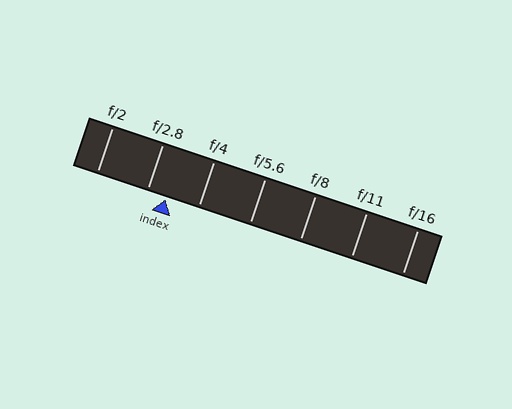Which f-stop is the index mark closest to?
The index mark is closest to f/2.8.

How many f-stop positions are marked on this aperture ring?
There are 7 f-stop positions marked.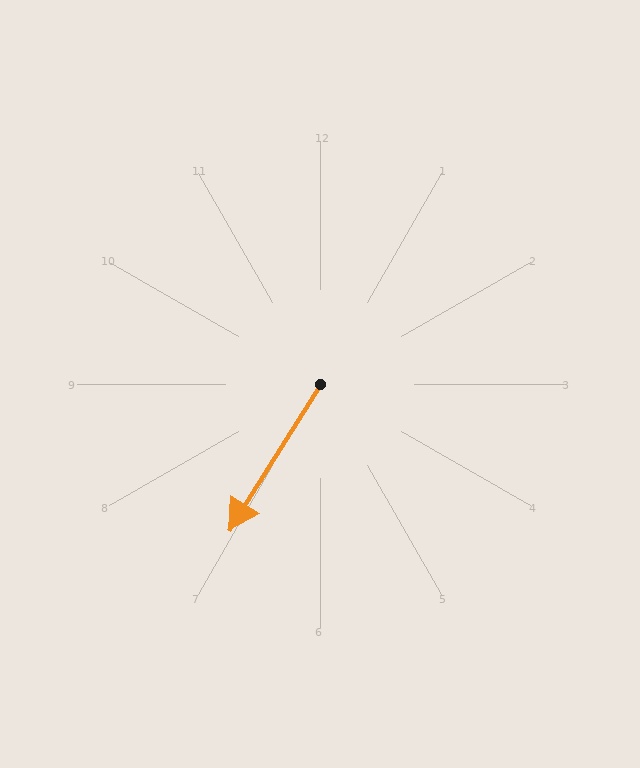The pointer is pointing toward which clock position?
Roughly 7 o'clock.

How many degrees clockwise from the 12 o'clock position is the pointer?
Approximately 212 degrees.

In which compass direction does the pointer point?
Southwest.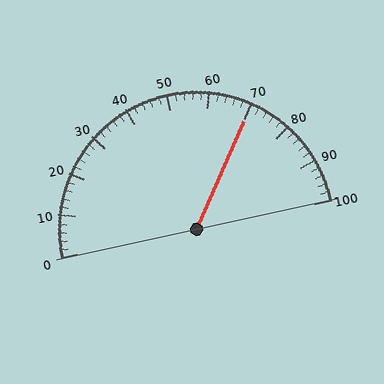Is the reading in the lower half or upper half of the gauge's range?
The reading is in the upper half of the range (0 to 100).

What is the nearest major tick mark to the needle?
The nearest major tick mark is 70.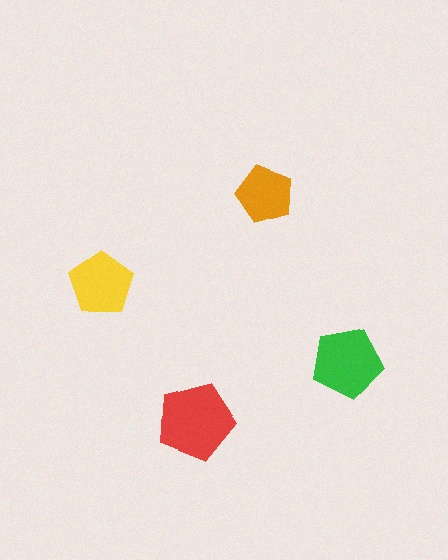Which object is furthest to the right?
The green pentagon is rightmost.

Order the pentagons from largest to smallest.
the red one, the green one, the yellow one, the orange one.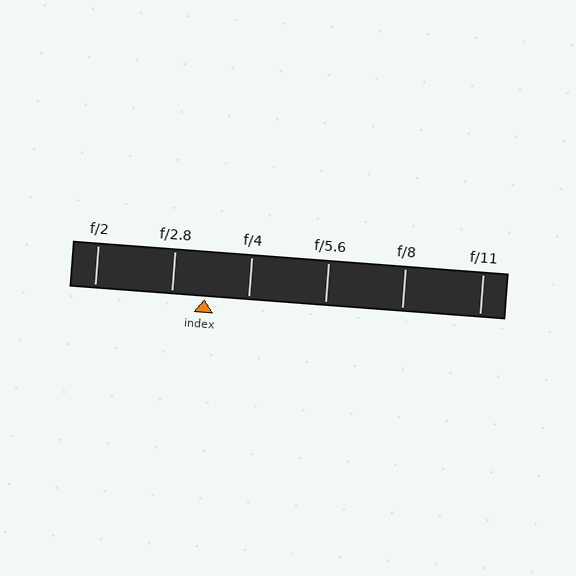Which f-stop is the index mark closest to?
The index mark is closest to f/2.8.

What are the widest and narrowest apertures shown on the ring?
The widest aperture shown is f/2 and the narrowest is f/11.